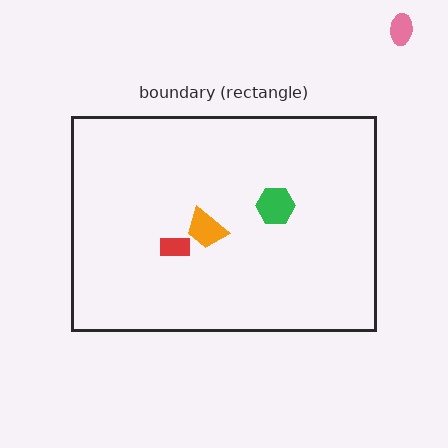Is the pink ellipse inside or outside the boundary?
Outside.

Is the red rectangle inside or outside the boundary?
Inside.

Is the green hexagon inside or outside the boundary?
Inside.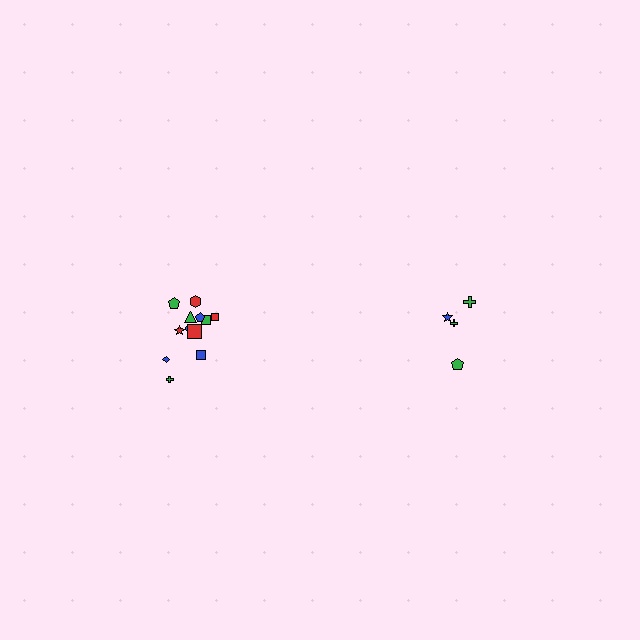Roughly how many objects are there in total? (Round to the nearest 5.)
Roughly 15 objects in total.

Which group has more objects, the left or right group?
The left group.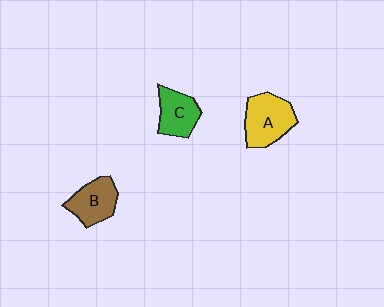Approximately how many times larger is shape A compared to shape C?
Approximately 1.3 times.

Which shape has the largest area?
Shape A (yellow).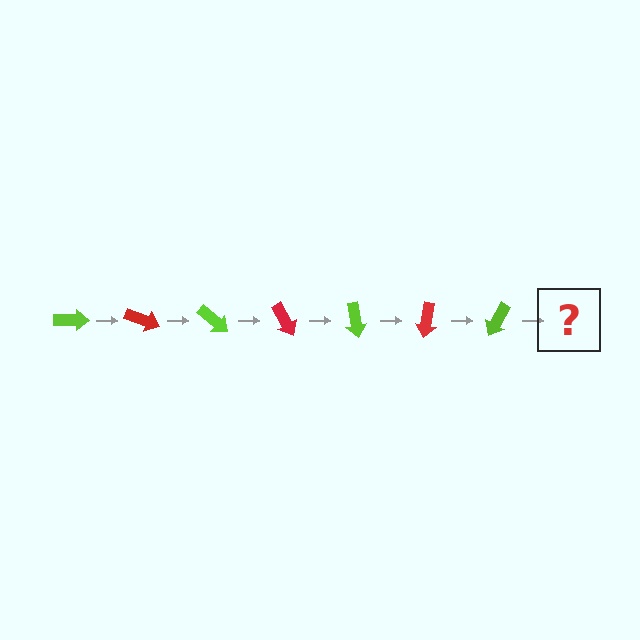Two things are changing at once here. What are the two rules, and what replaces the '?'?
The two rules are that it rotates 20 degrees each step and the color cycles through lime and red. The '?' should be a red arrow, rotated 140 degrees from the start.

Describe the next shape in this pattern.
It should be a red arrow, rotated 140 degrees from the start.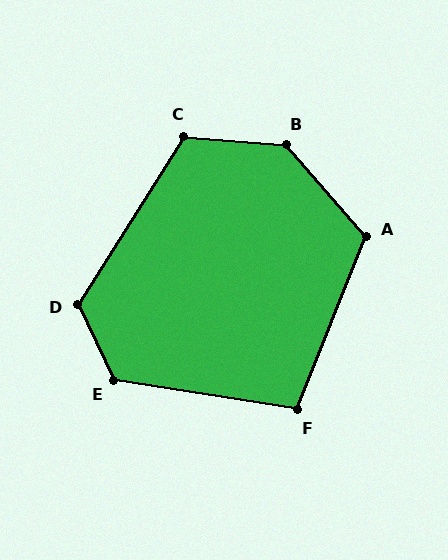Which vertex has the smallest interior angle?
F, at approximately 103 degrees.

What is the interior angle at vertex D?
Approximately 122 degrees (obtuse).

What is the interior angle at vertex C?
Approximately 118 degrees (obtuse).